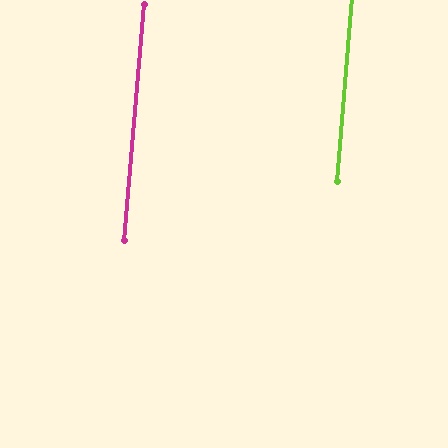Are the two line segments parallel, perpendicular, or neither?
Parallel — their directions differ by only 0.2°.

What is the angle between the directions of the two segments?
Approximately 0 degrees.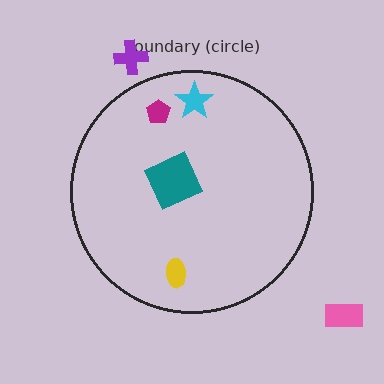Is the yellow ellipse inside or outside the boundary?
Inside.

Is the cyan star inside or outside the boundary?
Inside.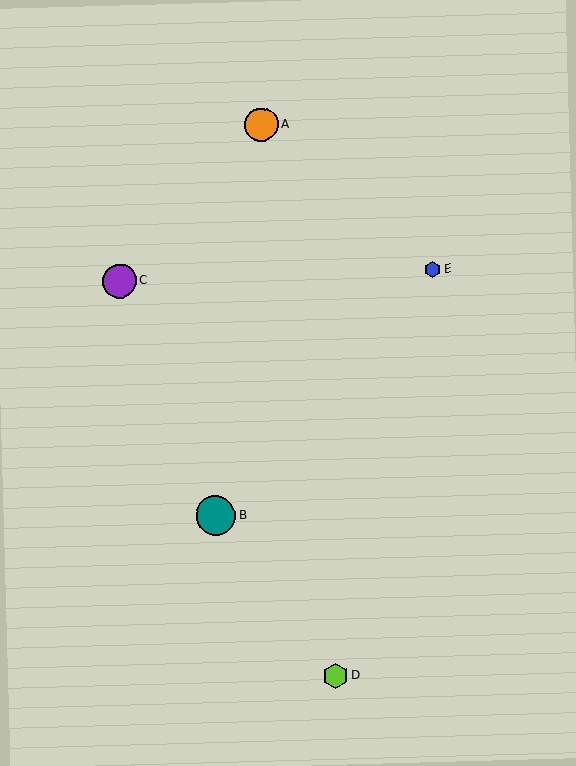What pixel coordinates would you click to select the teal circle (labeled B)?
Click at (216, 516) to select the teal circle B.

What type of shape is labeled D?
Shape D is a lime hexagon.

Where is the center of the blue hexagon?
The center of the blue hexagon is at (433, 269).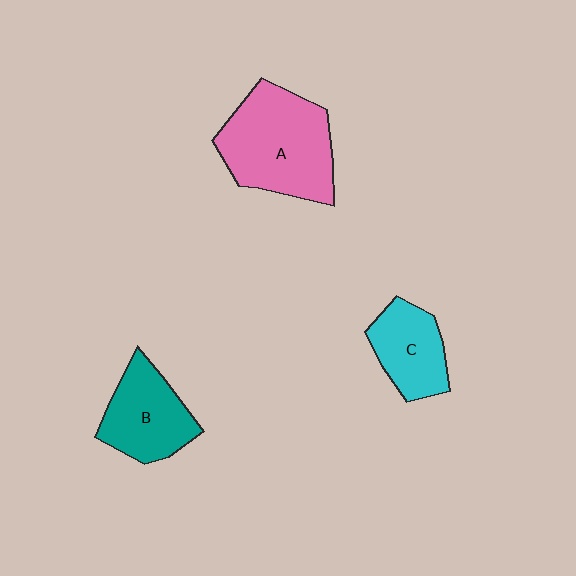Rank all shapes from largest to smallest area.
From largest to smallest: A (pink), B (teal), C (cyan).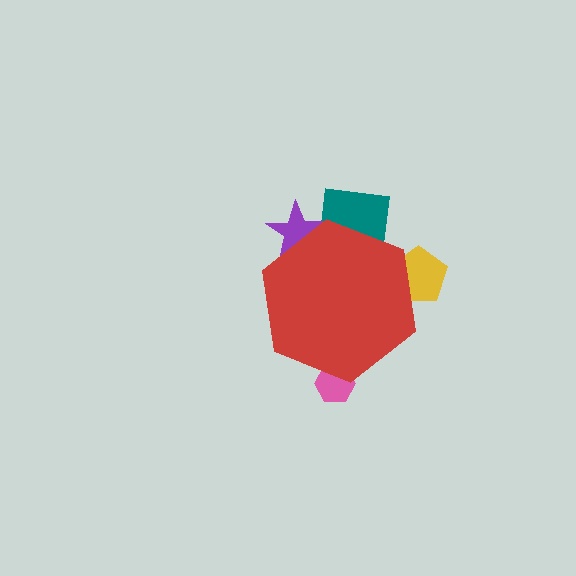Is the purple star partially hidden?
Yes, the purple star is partially hidden behind the red hexagon.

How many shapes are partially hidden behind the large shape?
4 shapes are partially hidden.